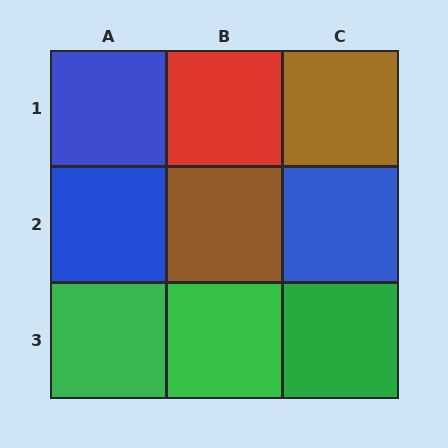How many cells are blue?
3 cells are blue.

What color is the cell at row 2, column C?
Blue.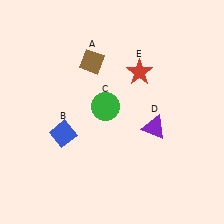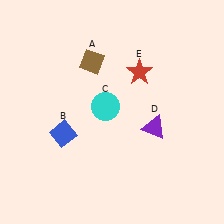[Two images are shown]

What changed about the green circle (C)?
In Image 1, C is green. In Image 2, it changed to cyan.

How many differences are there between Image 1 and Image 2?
There is 1 difference between the two images.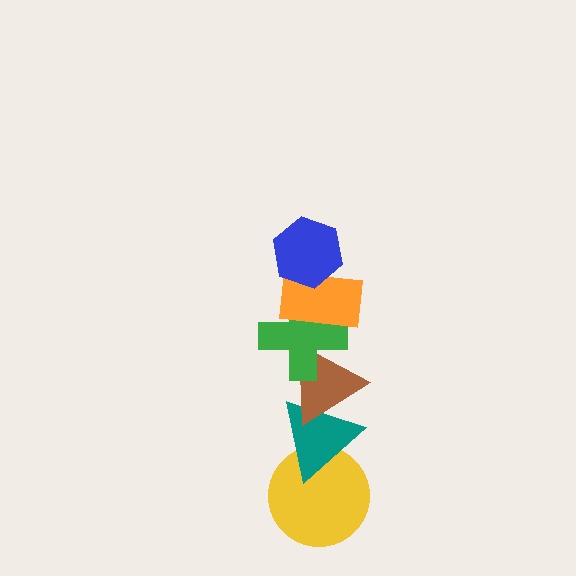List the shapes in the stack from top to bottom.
From top to bottom: the blue hexagon, the orange rectangle, the green cross, the brown triangle, the teal triangle, the yellow circle.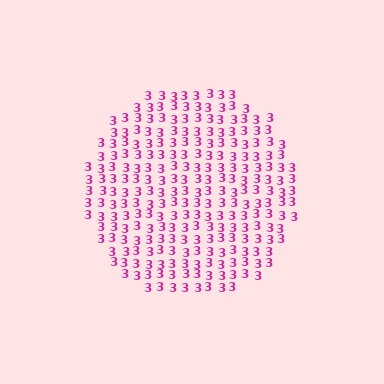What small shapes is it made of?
It is made of small digit 3's.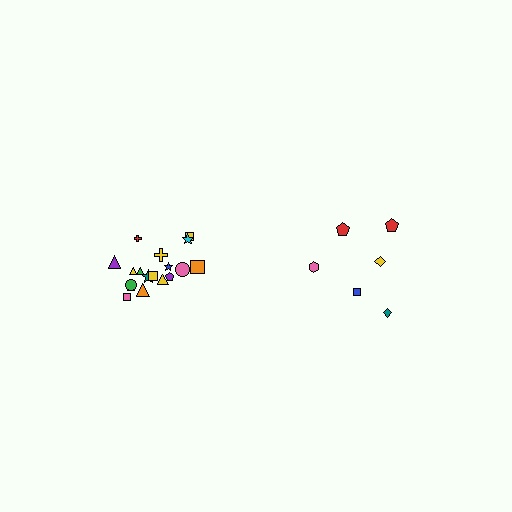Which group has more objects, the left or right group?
The left group.